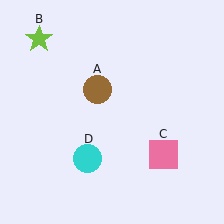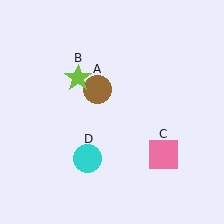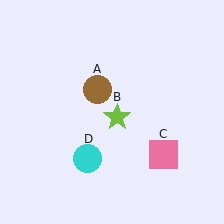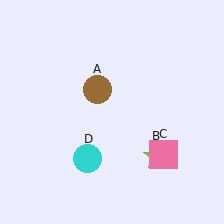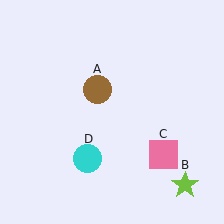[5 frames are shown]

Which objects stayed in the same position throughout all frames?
Brown circle (object A) and pink square (object C) and cyan circle (object D) remained stationary.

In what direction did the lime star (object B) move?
The lime star (object B) moved down and to the right.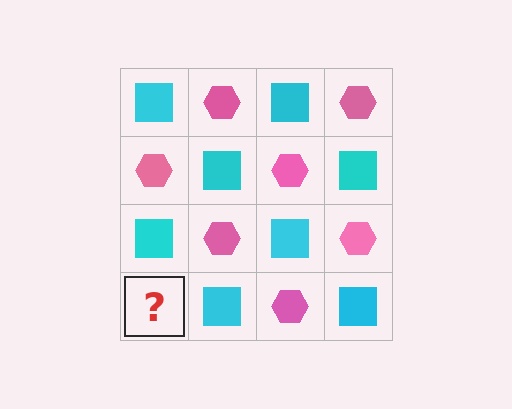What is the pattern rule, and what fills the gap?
The rule is that it alternates cyan square and pink hexagon in a checkerboard pattern. The gap should be filled with a pink hexagon.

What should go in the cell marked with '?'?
The missing cell should contain a pink hexagon.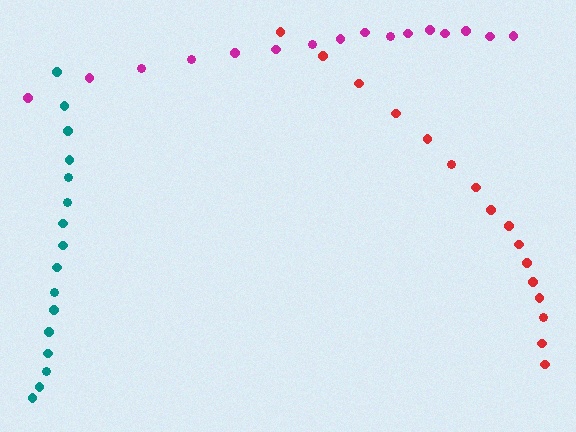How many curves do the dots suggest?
There are 3 distinct paths.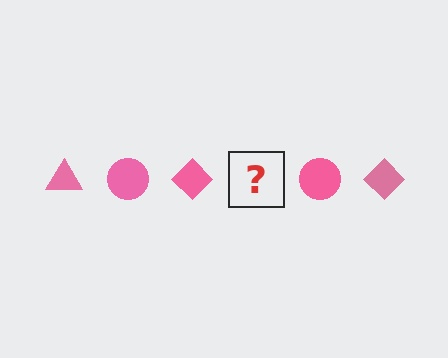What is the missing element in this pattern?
The missing element is a pink triangle.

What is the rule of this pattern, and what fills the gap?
The rule is that the pattern cycles through triangle, circle, diamond shapes in pink. The gap should be filled with a pink triangle.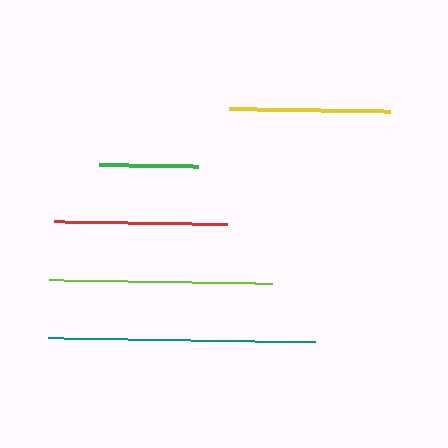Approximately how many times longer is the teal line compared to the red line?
The teal line is approximately 1.5 times the length of the red line.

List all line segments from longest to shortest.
From longest to shortest: teal, lime, red, yellow, green.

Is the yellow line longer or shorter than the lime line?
The lime line is longer than the yellow line.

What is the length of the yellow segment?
The yellow segment is approximately 161 pixels long.